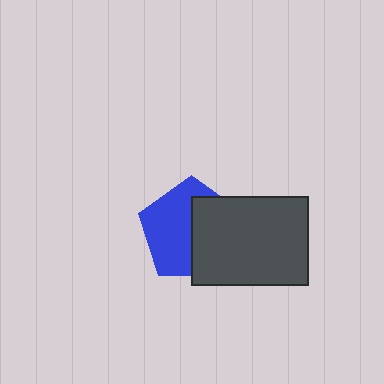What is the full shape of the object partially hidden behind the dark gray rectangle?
The partially hidden object is a blue pentagon.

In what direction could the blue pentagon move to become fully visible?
The blue pentagon could move left. That would shift it out from behind the dark gray rectangle entirely.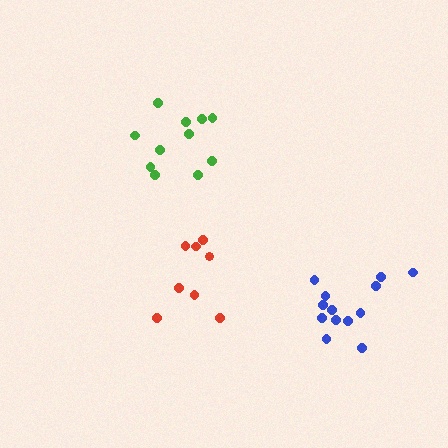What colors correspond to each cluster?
The clusters are colored: green, blue, red.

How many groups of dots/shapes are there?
There are 3 groups.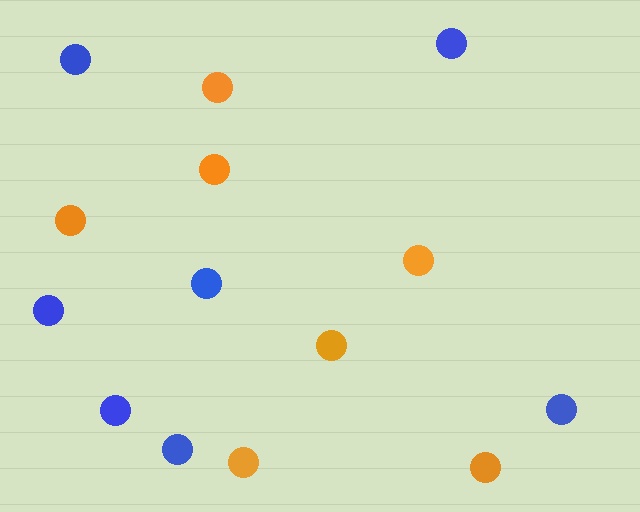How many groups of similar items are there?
There are 2 groups: one group of blue circles (7) and one group of orange circles (7).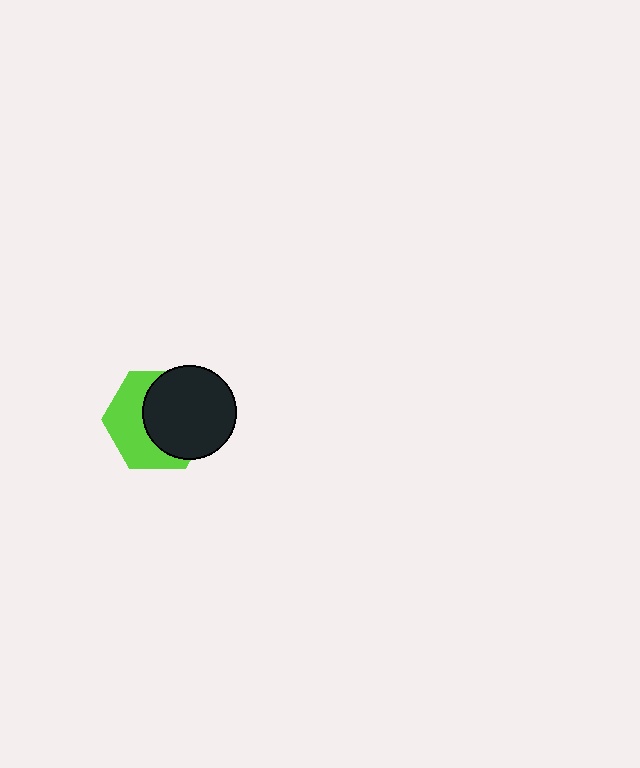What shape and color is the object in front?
The object in front is a black circle.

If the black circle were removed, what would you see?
You would see the complete lime hexagon.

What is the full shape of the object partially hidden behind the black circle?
The partially hidden object is a lime hexagon.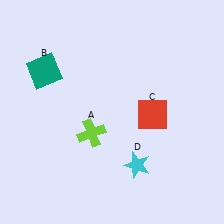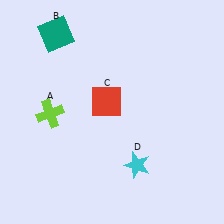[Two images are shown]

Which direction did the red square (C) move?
The red square (C) moved left.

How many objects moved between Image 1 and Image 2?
3 objects moved between the two images.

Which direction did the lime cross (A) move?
The lime cross (A) moved left.